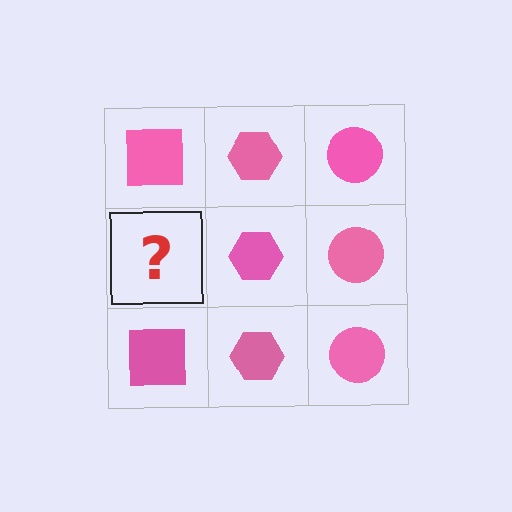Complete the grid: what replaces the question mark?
The question mark should be replaced with a pink square.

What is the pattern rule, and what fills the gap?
The rule is that each column has a consistent shape. The gap should be filled with a pink square.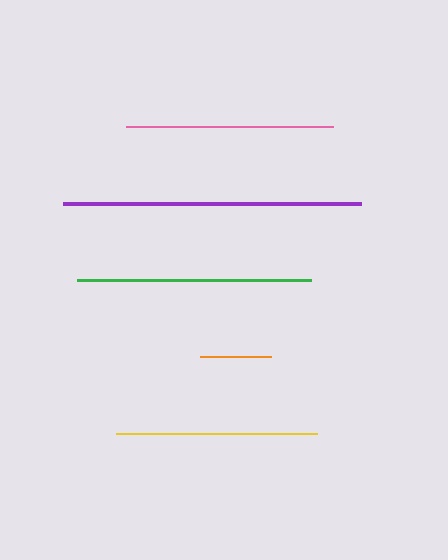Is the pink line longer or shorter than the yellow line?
The pink line is longer than the yellow line.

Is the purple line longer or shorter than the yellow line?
The purple line is longer than the yellow line.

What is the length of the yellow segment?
The yellow segment is approximately 202 pixels long.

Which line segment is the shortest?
The orange line is the shortest at approximately 71 pixels.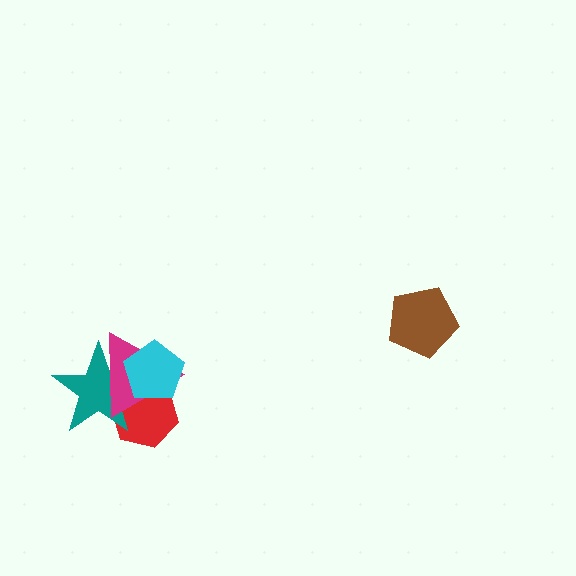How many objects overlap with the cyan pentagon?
3 objects overlap with the cyan pentagon.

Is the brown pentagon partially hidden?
No, no other shape covers it.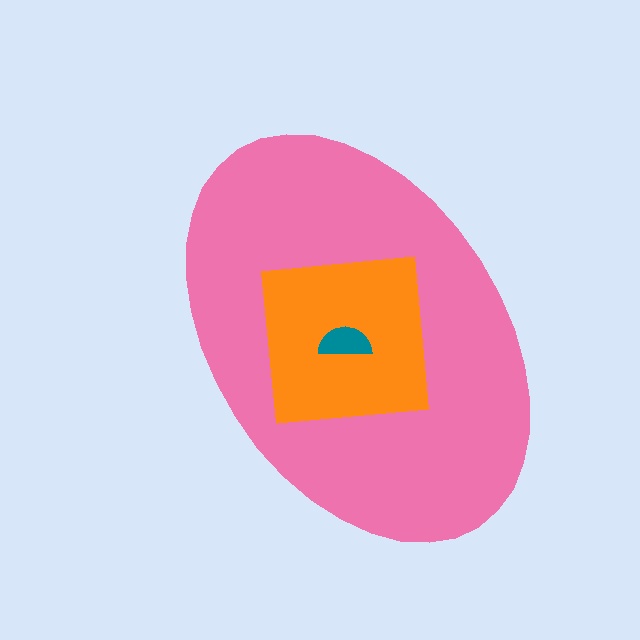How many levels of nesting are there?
3.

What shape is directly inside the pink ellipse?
The orange square.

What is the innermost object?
The teal semicircle.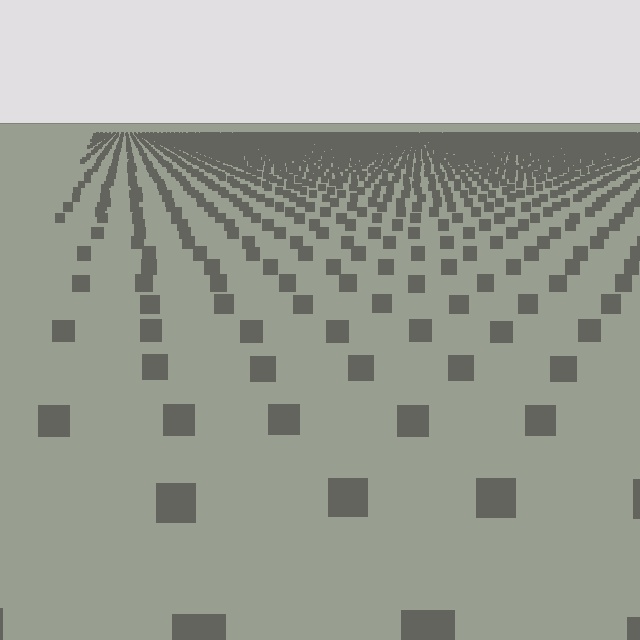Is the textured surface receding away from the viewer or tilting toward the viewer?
The surface is receding away from the viewer. Texture elements get smaller and denser toward the top.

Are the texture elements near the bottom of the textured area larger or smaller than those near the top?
Larger. Near the bottom, elements are closer to the viewer and appear at a bigger on-screen size.